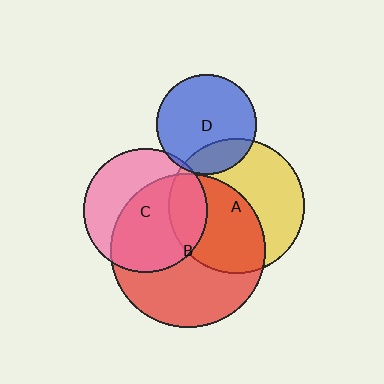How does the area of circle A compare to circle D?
Approximately 1.8 times.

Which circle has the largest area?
Circle B (red).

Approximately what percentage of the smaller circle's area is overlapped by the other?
Approximately 50%.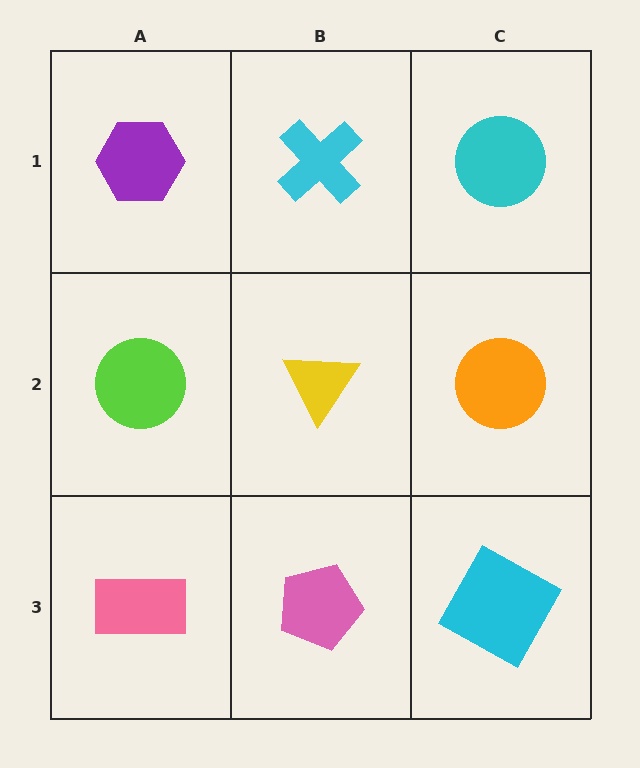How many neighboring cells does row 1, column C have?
2.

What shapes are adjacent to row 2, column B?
A cyan cross (row 1, column B), a pink pentagon (row 3, column B), a lime circle (row 2, column A), an orange circle (row 2, column C).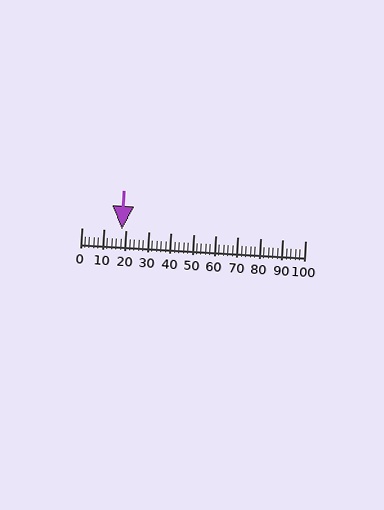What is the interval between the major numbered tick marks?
The major tick marks are spaced 10 units apart.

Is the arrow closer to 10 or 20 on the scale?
The arrow is closer to 20.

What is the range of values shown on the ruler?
The ruler shows values from 0 to 100.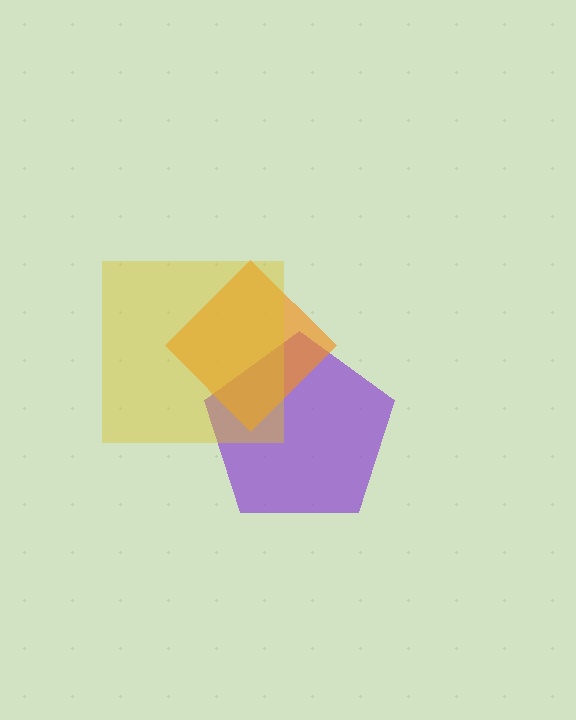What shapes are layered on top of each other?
The layered shapes are: a purple pentagon, an orange diamond, a yellow square.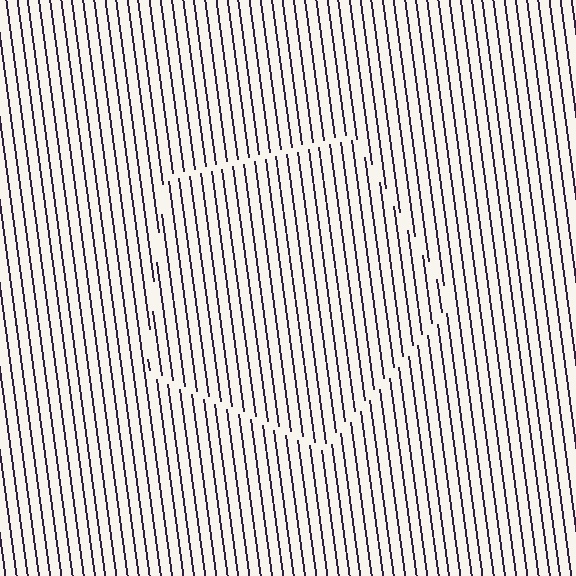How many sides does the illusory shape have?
5 sides — the line-ends trace a pentagon.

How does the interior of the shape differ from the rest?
The interior of the shape contains the same grating, shifted by half a period — the contour is defined by the phase discontinuity where line-ends from the inner and outer gratings abut.